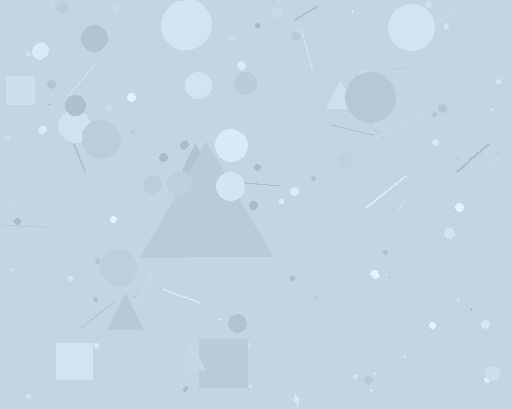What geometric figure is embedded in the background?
A triangle is embedded in the background.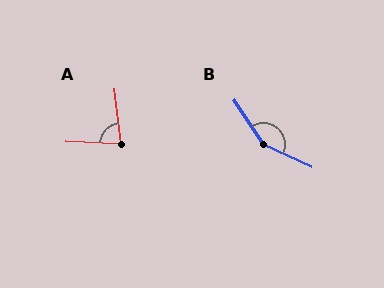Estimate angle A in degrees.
Approximately 80 degrees.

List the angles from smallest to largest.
A (80°), B (148°).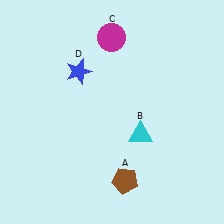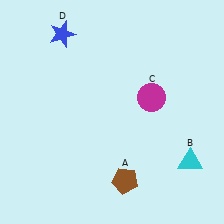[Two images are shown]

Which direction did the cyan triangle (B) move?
The cyan triangle (B) moved right.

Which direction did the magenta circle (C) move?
The magenta circle (C) moved down.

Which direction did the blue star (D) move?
The blue star (D) moved up.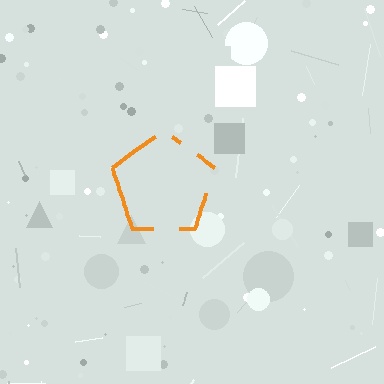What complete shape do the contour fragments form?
The contour fragments form a pentagon.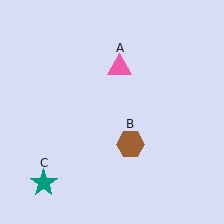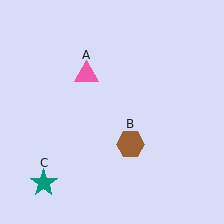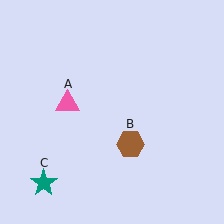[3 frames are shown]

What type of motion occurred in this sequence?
The pink triangle (object A) rotated counterclockwise around the center of the scene.